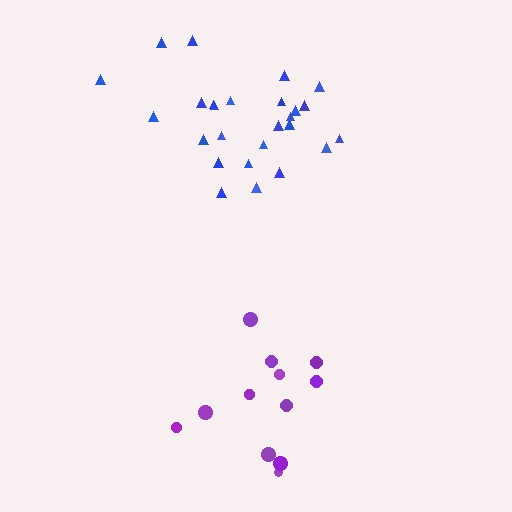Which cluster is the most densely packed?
Blue.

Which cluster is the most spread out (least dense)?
Purple.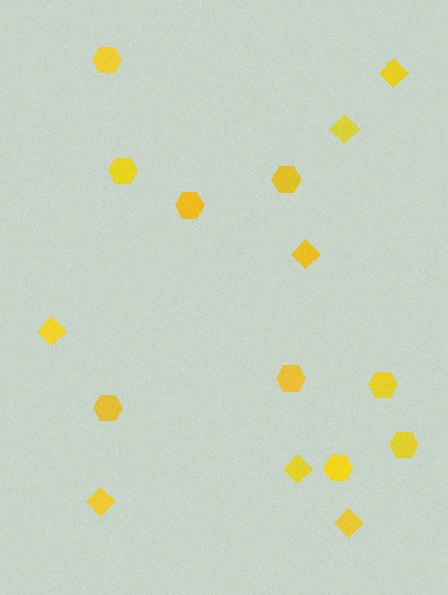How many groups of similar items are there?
There are 2 groups: one group of diamonds (7) and one group of hexagons (9).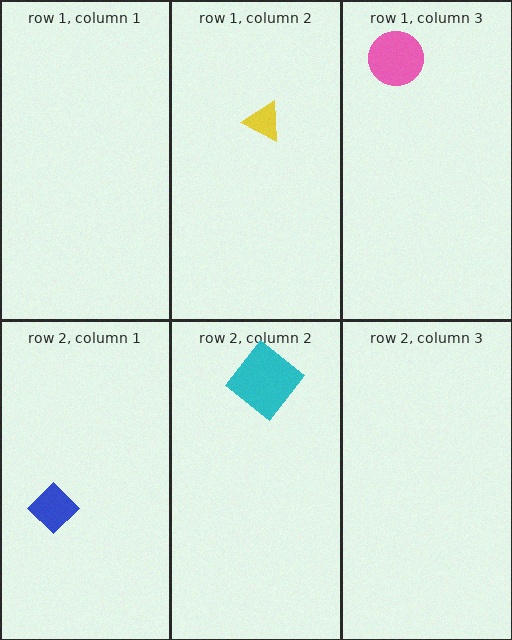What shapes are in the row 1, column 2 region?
The yellow triangle.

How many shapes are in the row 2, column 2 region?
1.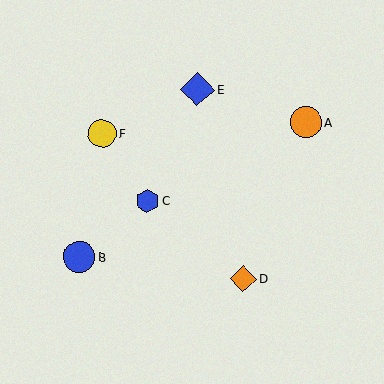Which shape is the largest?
The blue diamond (labeled E) is the largest.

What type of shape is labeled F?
Shape F is a yellow circle.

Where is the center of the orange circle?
The center of the orange circle is at (306, 122).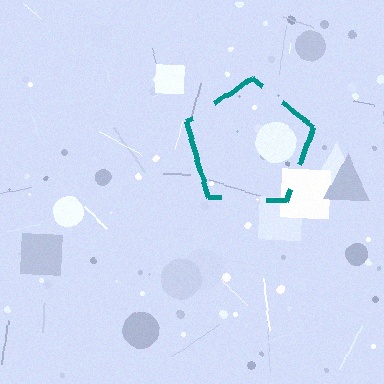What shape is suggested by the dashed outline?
The dashed outline suggests a pentagon.